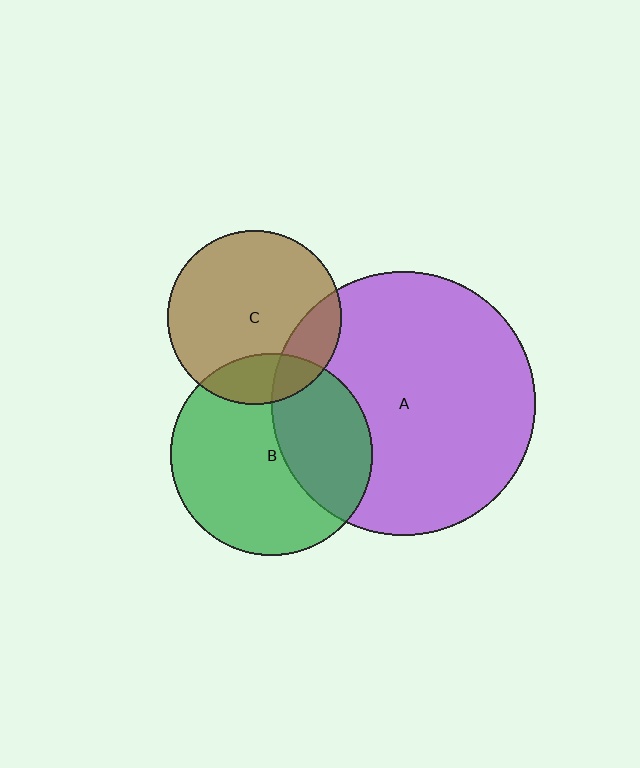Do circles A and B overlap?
Yes.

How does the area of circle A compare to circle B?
Approximately 1.7 times.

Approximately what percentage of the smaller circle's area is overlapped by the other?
Approximately 35%.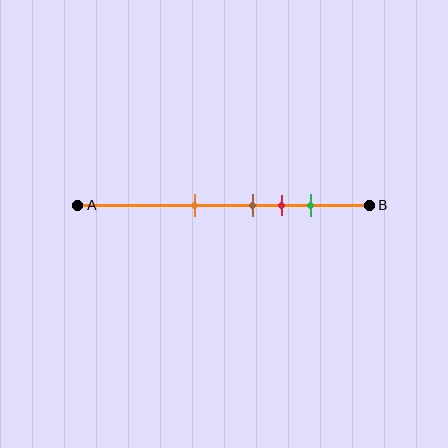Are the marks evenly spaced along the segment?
No, the marks are not evenly spaced.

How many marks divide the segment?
There are 4 marks dividing the segment.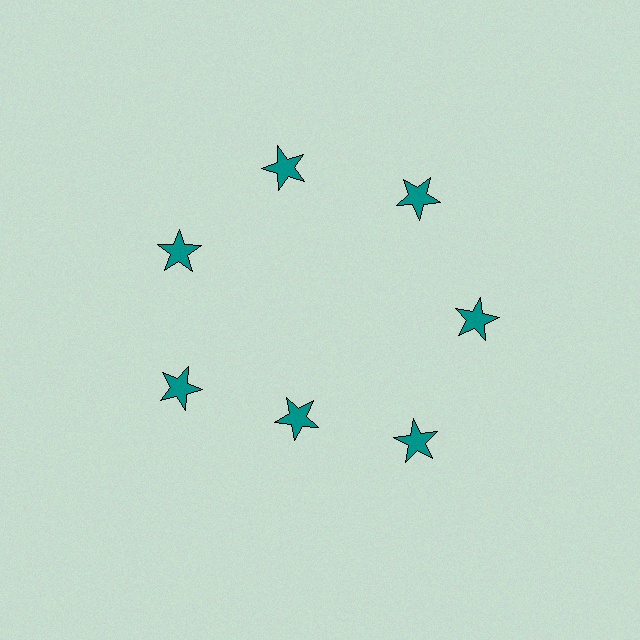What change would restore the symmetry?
The symmetry would be restored by moving it outward, back onto the ring so that all 7 stars sit at equal angles and equal distance from the center.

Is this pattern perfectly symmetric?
No. The 7 teal stars are arranged in a ring, but one element near the 6 o'clock position is pulled inward toward the center, breaking the 7-fold rotational symmetry.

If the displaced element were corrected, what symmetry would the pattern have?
It would have 7-fold rotational symmetry — the pattern would map onto itself every 51 degrees.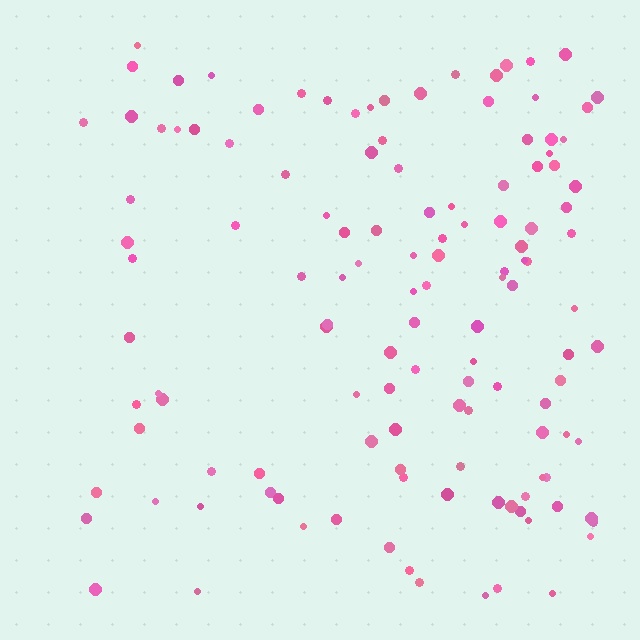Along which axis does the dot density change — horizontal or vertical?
Horizontal.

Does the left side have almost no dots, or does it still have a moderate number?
Still a moderate number, just noticeably fewer than the right.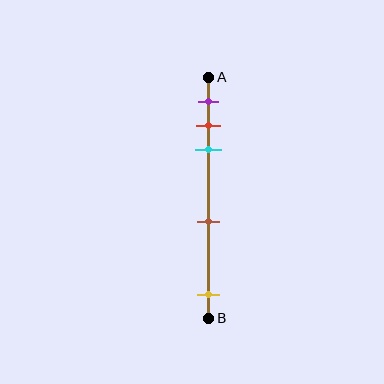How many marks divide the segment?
There are 5 marks dividing the segment.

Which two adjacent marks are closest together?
The red and cyan marks are the closest adjacent pair.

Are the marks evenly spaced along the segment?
No, the marks are not evenly spaced.